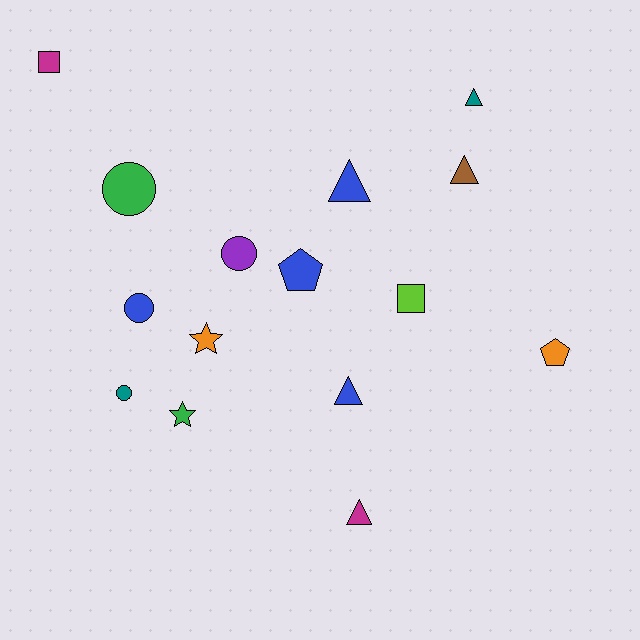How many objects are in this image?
There are 15 objects.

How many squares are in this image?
There are 2 squares.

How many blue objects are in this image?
There are 4 blue objects.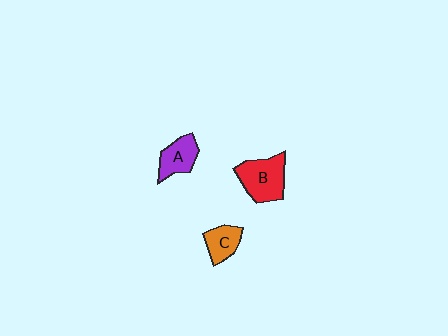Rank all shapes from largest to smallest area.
From largest to smallest: B (red), A (purple), C (orange).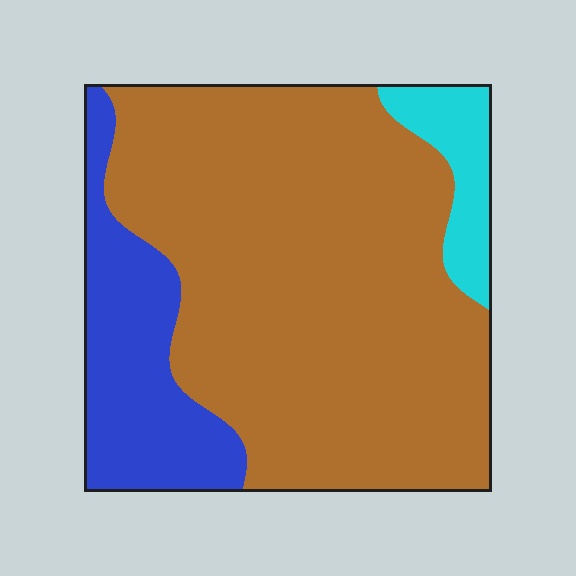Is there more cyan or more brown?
Brown.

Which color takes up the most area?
Brown, at roughly 75%.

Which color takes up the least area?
Cyan, at roughly 10%.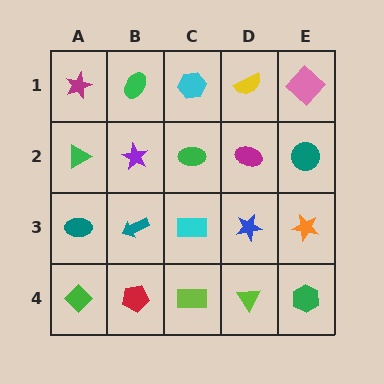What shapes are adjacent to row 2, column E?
A pink diamond (row 1, column E), an orange star (row 3, column E), a magenta ellipse (row 2, column D).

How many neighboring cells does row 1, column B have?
3.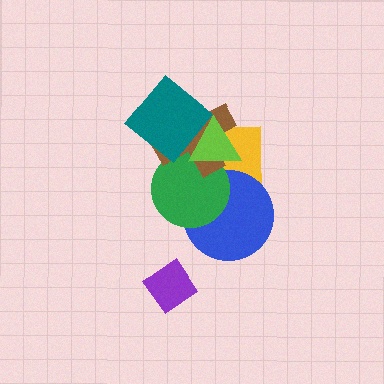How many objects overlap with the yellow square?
5 objects overlap with the yellow square.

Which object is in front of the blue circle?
The green circle is in front of the blue circle.